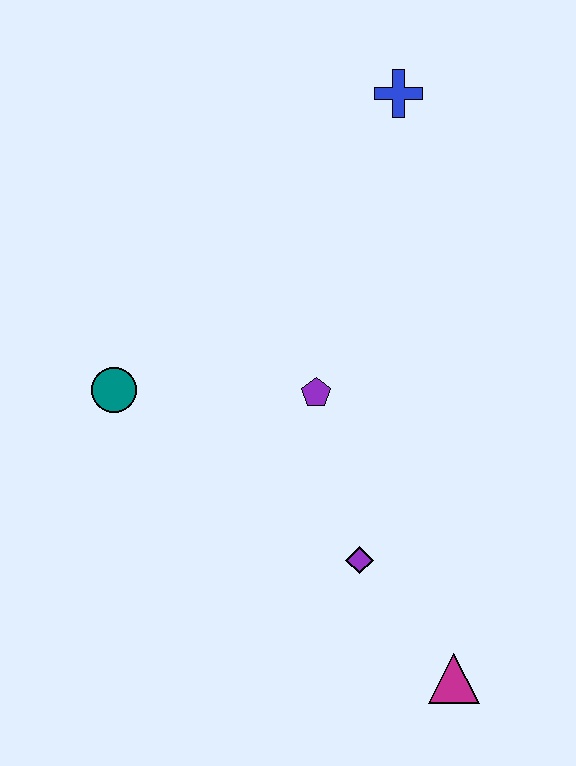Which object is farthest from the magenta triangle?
The blue cross is farthest from the magenta triangle.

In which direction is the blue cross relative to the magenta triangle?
The blue cross is above the magenta triangle.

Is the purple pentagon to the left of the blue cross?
Yes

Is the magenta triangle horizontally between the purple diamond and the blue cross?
No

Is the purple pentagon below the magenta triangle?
No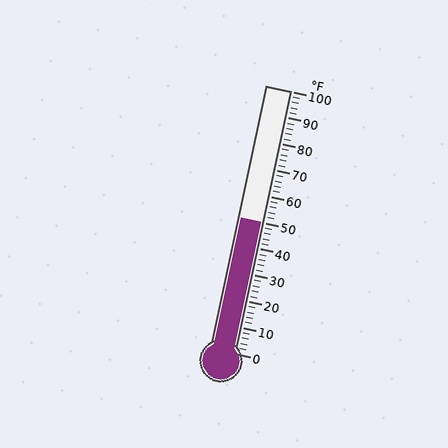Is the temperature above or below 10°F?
The temperature is above 10°F.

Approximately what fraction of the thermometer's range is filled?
The thermometer is filled to approximately 50% of its range.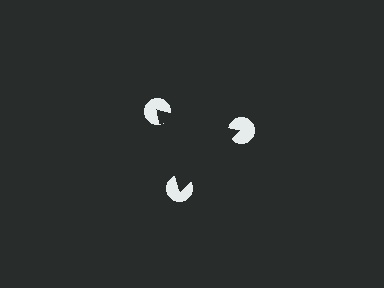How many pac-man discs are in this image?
There are 3 — one at each vertex of the illusory triangle.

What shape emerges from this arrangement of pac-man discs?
An illusory triangle — its edges are inferred from the aligned wedge cuts in the pac-man discs, not physically drawn.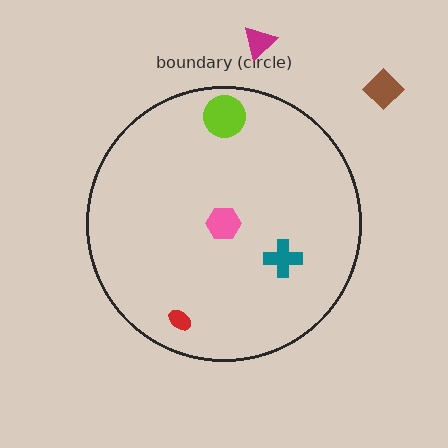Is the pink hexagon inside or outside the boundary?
Inside.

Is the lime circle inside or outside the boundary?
Inside.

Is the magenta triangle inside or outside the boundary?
Outside.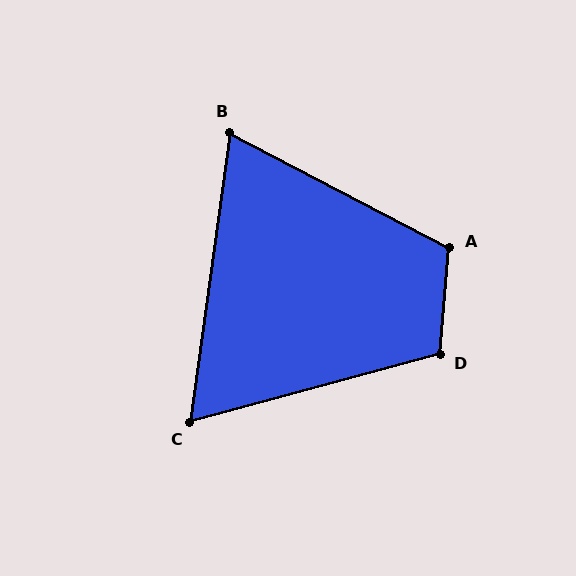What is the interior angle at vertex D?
Approximately 110 degrees (obtuse).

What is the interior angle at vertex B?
Approximately 70 degrees (acute).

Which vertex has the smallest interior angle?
C, at approximately 67 degrees.